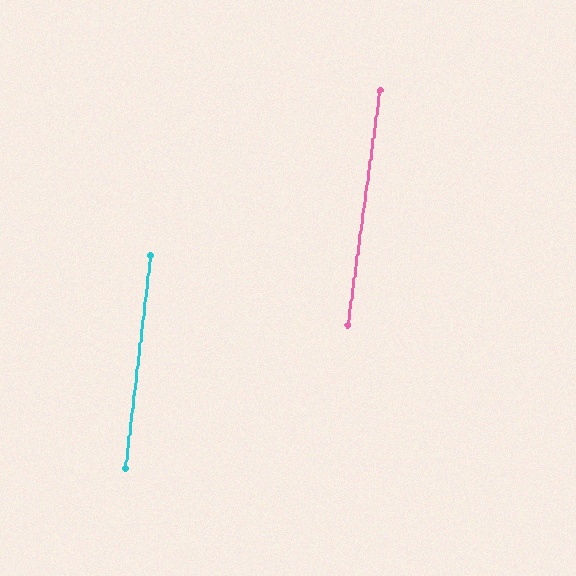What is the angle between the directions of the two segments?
Approximately 1 degree.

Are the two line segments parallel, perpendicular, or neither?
Parallel — their directions differ by only 0.8°.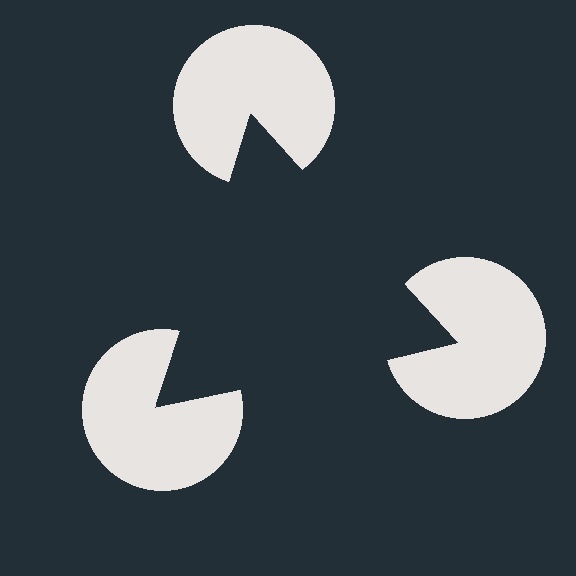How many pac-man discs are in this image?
There are 3 — one at each vertex of the illusory triangle.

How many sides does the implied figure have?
3 sides.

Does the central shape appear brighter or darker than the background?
It typically appears slightly darker than the background, even though no actual brightness change is drawn.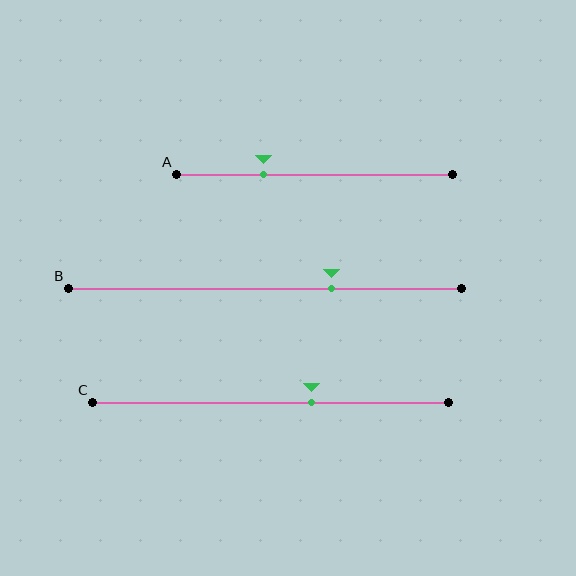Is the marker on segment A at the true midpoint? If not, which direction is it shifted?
No, the marker on segment A is shifted to the left by about 19% of the segment length.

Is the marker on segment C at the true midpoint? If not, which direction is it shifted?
No, the marker on segment C is shifted to the right by about 11% of the segment length.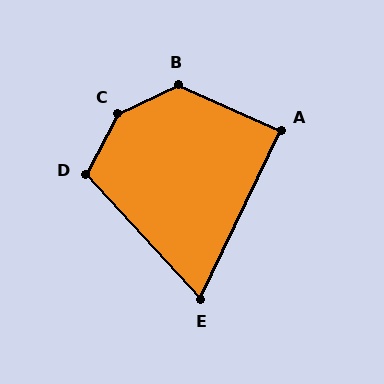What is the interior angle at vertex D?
Approximately 110 degrees (obtuse).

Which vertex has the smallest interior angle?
E, at approximately 68 degrees.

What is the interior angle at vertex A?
Approximately 89 degrees (approximately right).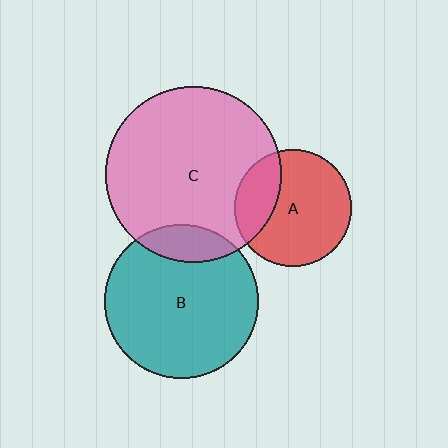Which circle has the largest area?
Circle C (pink).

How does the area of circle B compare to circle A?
Approximately 1.7 times.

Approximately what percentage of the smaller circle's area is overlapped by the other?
Approximately 25%.